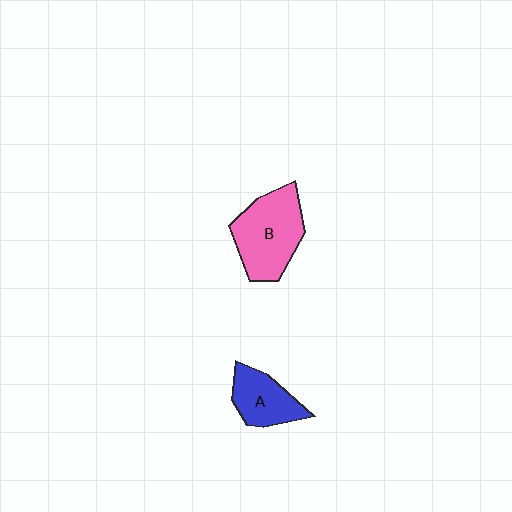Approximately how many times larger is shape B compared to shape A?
Approximately 1.6 times.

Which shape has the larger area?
Shape B (pink).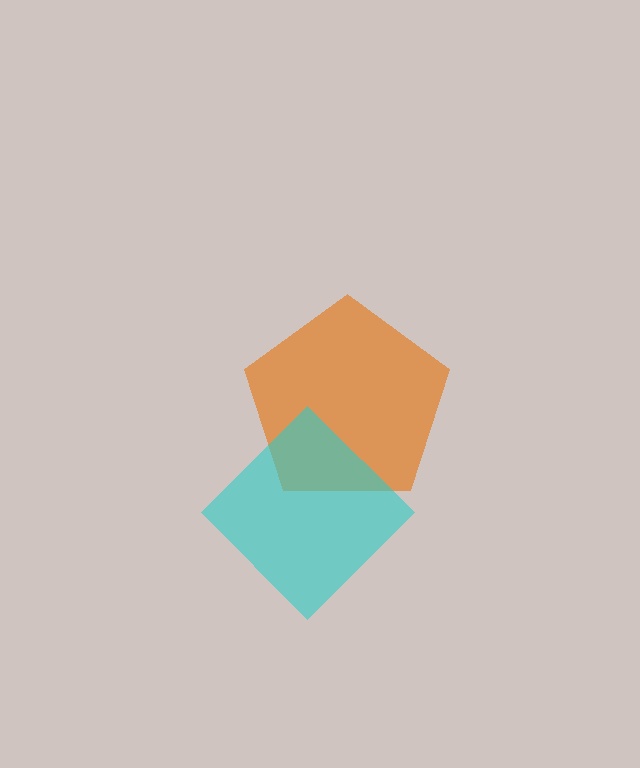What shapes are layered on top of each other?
The layered shapes are: an orange pentagon, a cyan diamond.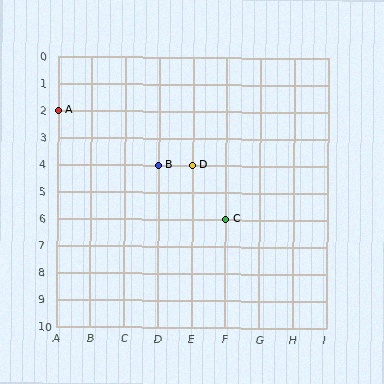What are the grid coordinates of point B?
Point B is at grid coordinates (D, 4).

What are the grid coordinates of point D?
Point D is at grid coordinates (E, 4).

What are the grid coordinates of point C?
Point C is at grid coordinates (F, 6).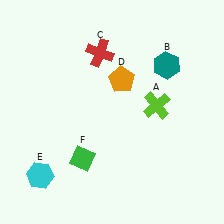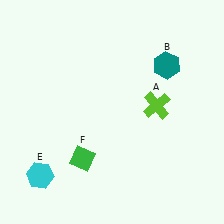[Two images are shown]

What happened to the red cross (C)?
The red cross (C) was removed in Image 2. It was in the top-left area of Image 1.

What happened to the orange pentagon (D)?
The orange pentagon (D) was removed in Image 2. It was in the top-right area of Image 1.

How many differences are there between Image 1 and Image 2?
There are 2 differences between the two images.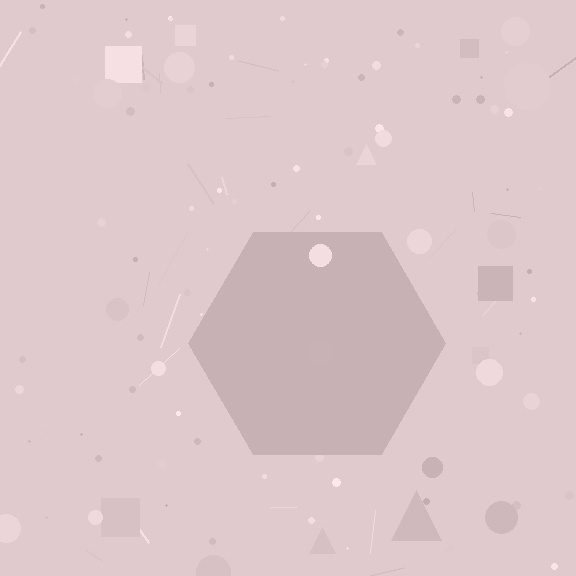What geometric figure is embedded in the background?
A hexagon is embedded in the background.